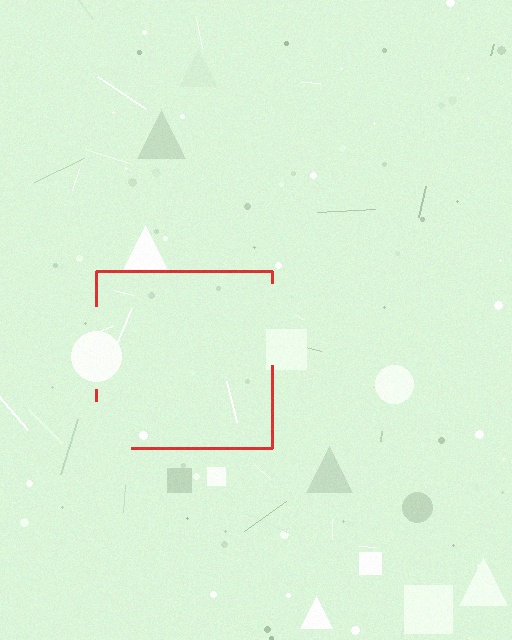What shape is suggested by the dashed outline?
The dashed outline suggests a square.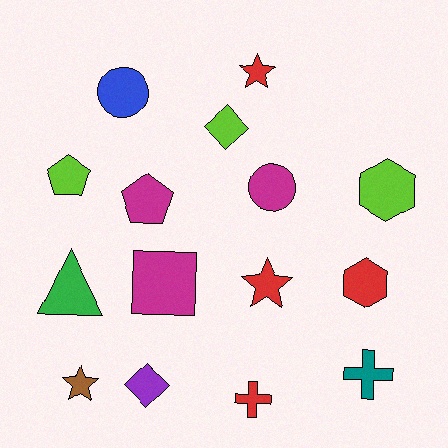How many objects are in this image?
There are 15 objects.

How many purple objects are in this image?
There is 1 purple object.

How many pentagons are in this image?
There are 2 pentagons.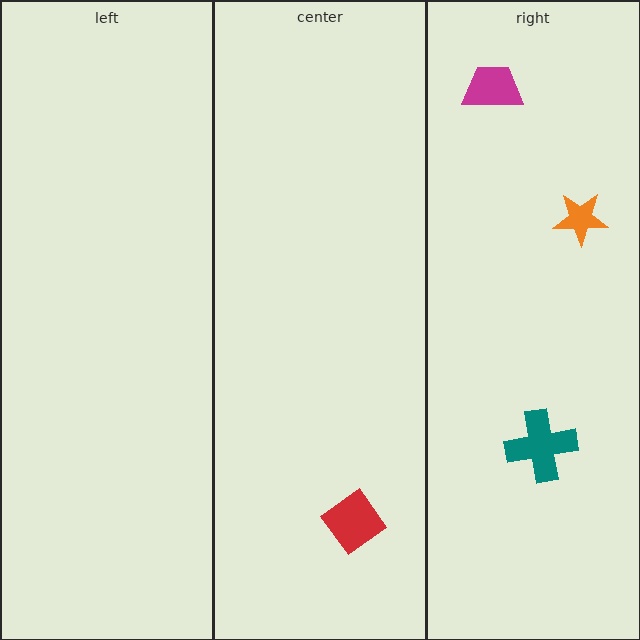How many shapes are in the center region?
1.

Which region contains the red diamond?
The center region.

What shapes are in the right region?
The orange star, the magenta trapezoid, the teal cross.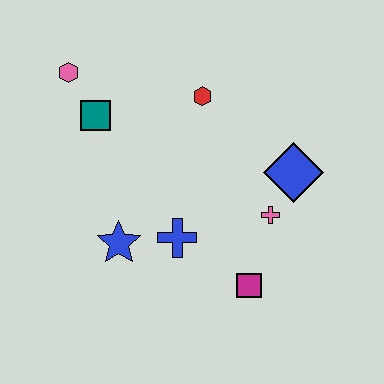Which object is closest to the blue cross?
The blue star is closest to the blue cross.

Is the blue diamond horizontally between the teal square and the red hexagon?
No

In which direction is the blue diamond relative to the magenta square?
The blue diamond is above the magenta square.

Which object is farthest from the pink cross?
The pink hexagon is farthest from the pink cross.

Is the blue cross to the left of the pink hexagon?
No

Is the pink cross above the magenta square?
Yes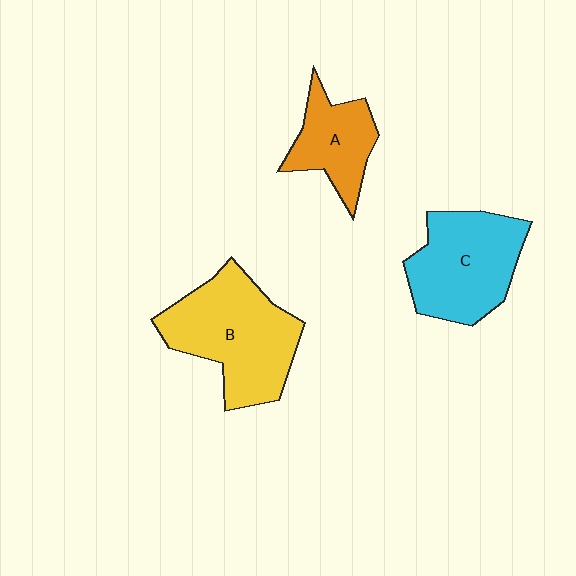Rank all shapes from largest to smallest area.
From largest to smallest: B (yellow), C (cyan), A (orange).